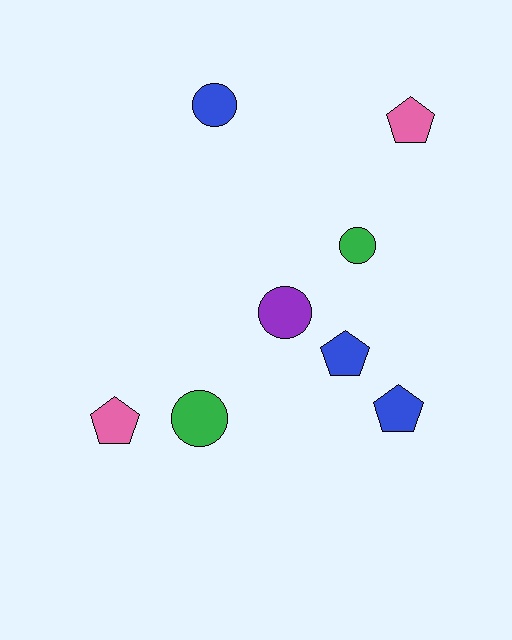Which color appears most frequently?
Blue, with 3 objects.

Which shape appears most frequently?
Pentagon, with 4 objects.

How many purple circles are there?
There is 1 purple circle.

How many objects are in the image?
There are 8 objects.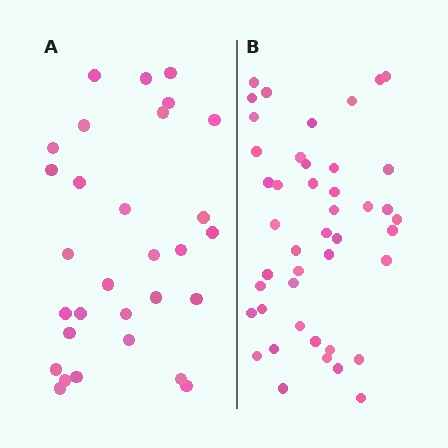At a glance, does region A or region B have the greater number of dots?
Region B (the right region) has more dots.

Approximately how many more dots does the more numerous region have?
Region B has approximately 15 more dots than region A.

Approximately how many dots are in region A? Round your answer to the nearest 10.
About 30 dots.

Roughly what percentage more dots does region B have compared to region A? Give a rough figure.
About 45% more.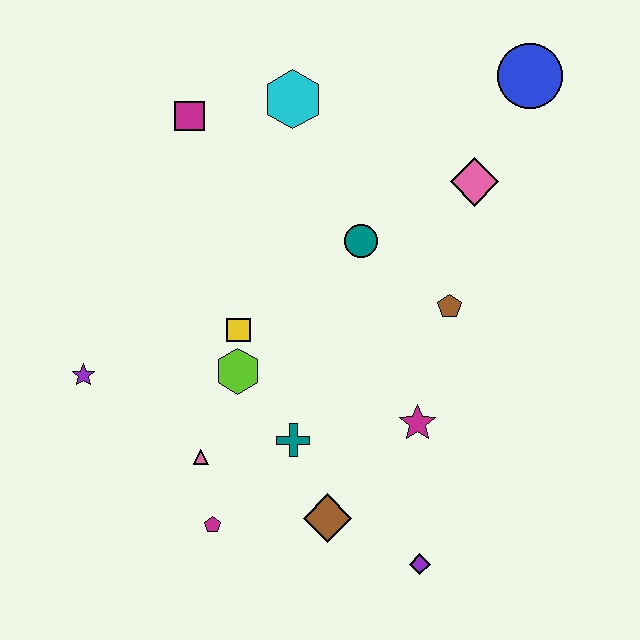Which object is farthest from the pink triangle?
The blue circle is farthest from the pink triangle.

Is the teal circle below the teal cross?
No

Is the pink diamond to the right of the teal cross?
Yes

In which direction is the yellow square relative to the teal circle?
The yellow square is to the left of the teal circle.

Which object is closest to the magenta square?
The cyan hexagon is closest to the magenta square.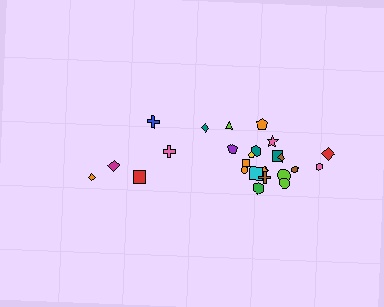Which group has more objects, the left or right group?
The right group.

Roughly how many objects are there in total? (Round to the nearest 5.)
Roughly 25 objects in total.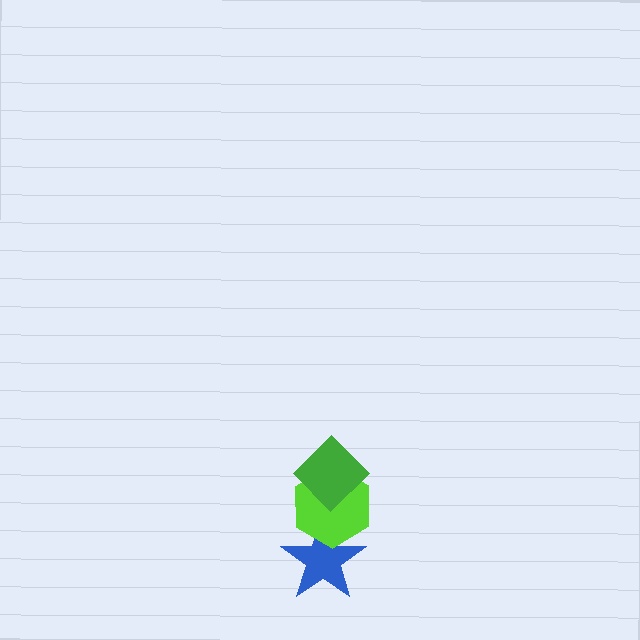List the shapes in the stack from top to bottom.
From top to bottom: the green diamond, the lime hexagon, the blue star.